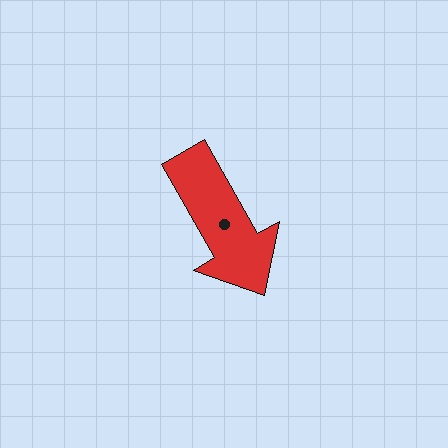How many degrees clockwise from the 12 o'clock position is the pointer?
Approximately 150 degrees.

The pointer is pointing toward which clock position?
Roughly 5 o'clock.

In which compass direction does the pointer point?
Southeast.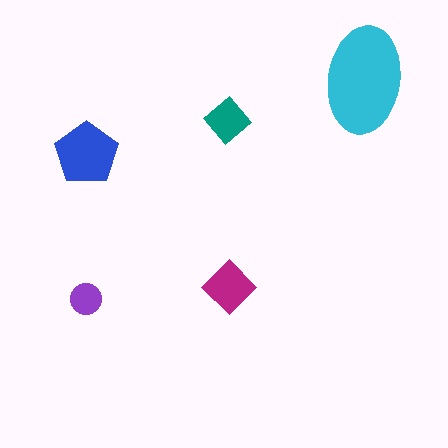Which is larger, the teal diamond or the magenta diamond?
The magenta diamond.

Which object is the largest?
The cyan ellipse.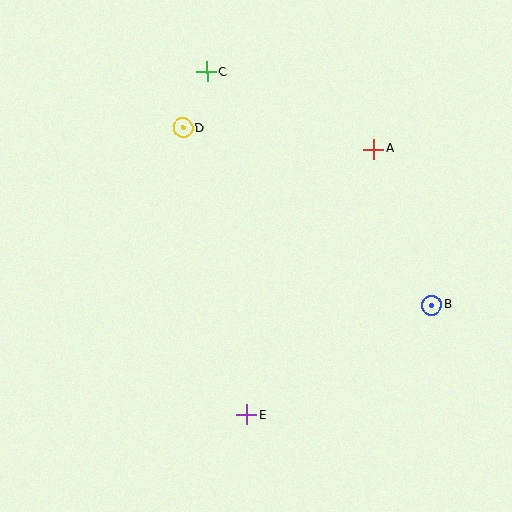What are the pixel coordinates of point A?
Point A is at (374, 149).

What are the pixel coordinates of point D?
Point D is at (183, 128).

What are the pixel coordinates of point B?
Point B is at (432, 305).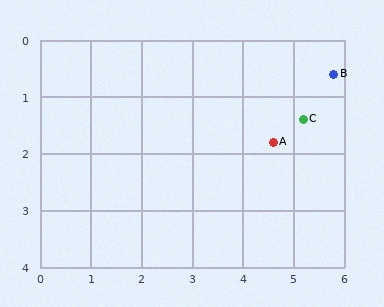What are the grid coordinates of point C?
Point C is at approximately (5.2, 1.4).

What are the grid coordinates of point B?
Point B is at approximately (5.8, 0.6).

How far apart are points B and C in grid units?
Points B and C are about 1.0 grid units apart.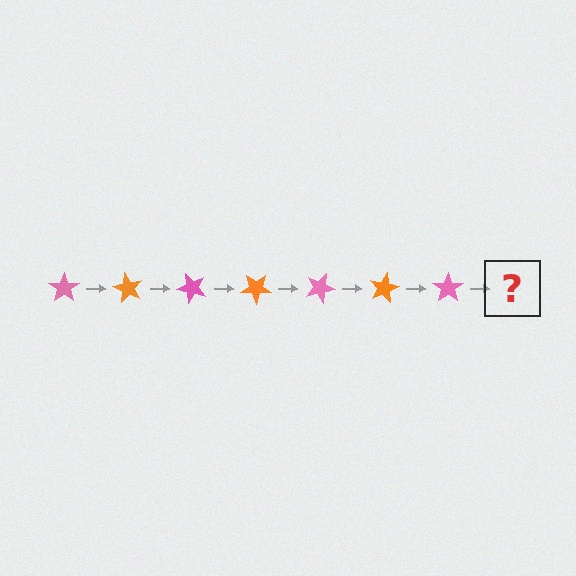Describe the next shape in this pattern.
It should be an orange star, rotated 420 degrees from the start.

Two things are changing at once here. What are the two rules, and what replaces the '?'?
The two rules are that it rotates 60 degrees each step and the color cycles through pink and orange. The '?' should be an orange star, rotated 420 degrees from the start.